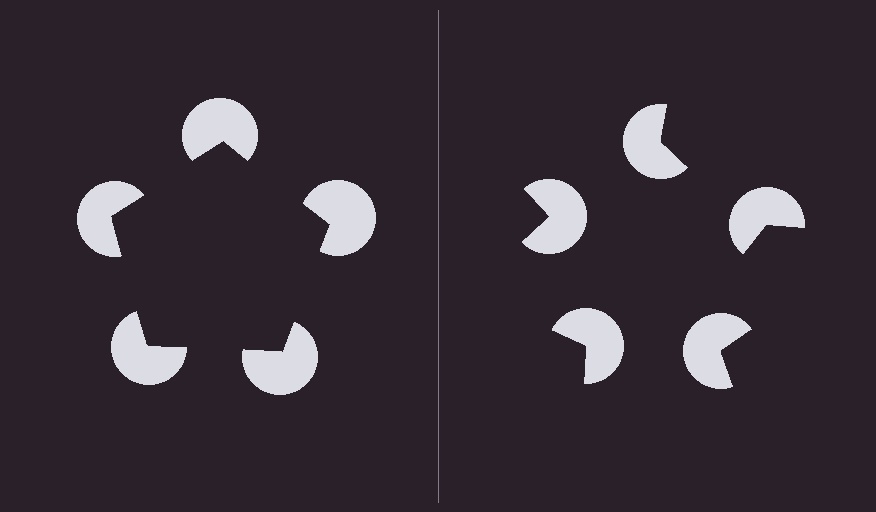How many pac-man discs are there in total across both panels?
10 — 5 on each side.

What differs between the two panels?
The pac-man discs are positioned identically on both sides; only the wedge orientations differ. On the left they align to a pentagon; on the right they are misaligned.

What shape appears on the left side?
An illusory pentagon.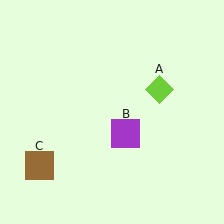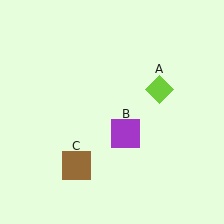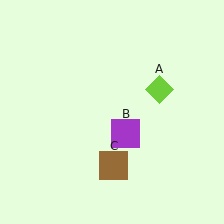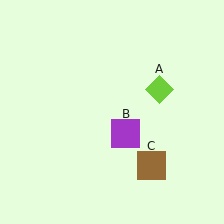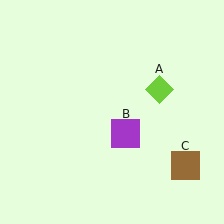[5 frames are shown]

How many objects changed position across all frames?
1 object changed position: brown square (object C).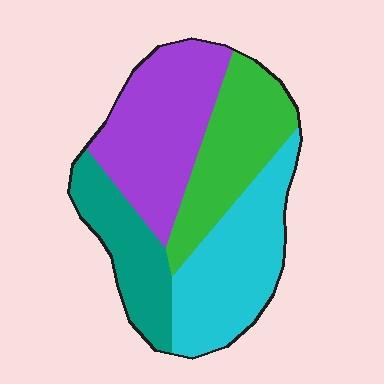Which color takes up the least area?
Teal, at roughly 20%.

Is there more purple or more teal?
Purple.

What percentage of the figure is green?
Green takes up about one quarter (1/4) of the figure.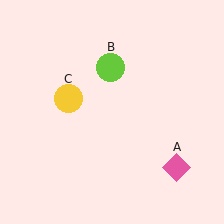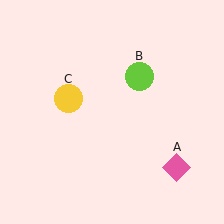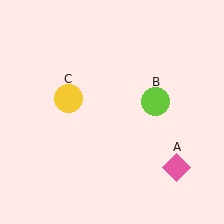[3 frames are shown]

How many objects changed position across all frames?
1 object changed position: lime circle (object B).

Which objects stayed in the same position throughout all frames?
Pink diamond (object A) and yellow circle (object C) remained stationary.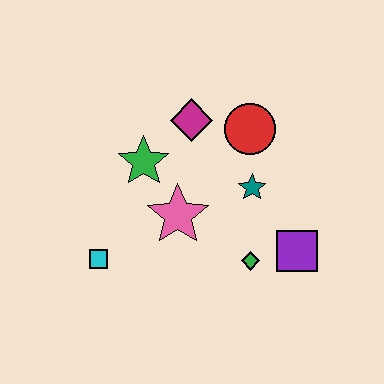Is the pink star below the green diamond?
No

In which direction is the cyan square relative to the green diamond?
The cyan square is to the left of the green diamond.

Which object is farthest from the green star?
The purple square is farthest from the green star.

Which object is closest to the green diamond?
The purple square is closest to the green diamond.